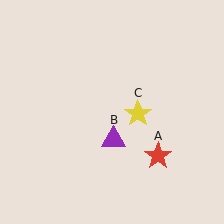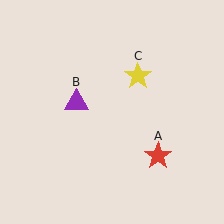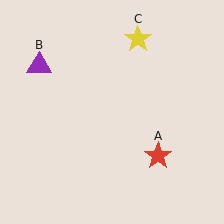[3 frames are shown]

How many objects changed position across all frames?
2 objects changed position: purple triangle (object B), yellow star (object C).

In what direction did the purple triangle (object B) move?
The purple triangle (object B) moved up and to the left.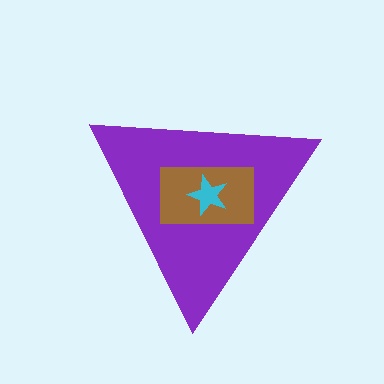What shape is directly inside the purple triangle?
The brown rectangle.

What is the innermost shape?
The cyan star.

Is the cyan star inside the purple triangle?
Yes.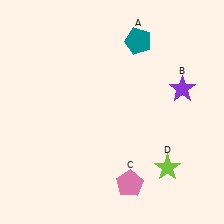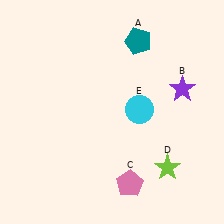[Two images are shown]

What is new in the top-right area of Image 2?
A cyan circle (E) was added in the top-right area of Image 2.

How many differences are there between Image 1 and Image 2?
There is 1 difference between the two images.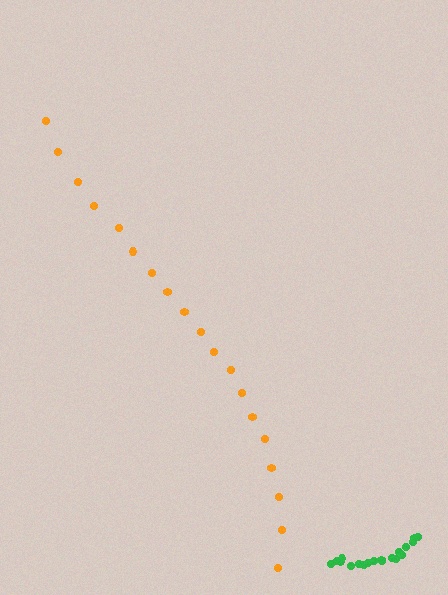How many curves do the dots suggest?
There are 2 distinct paths.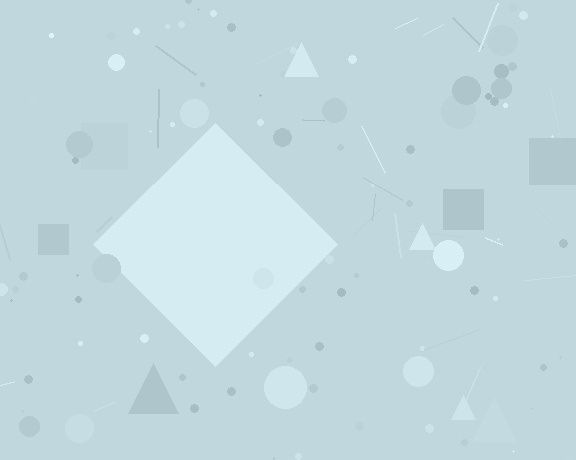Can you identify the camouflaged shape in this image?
The camouflaged shape is a diamond.